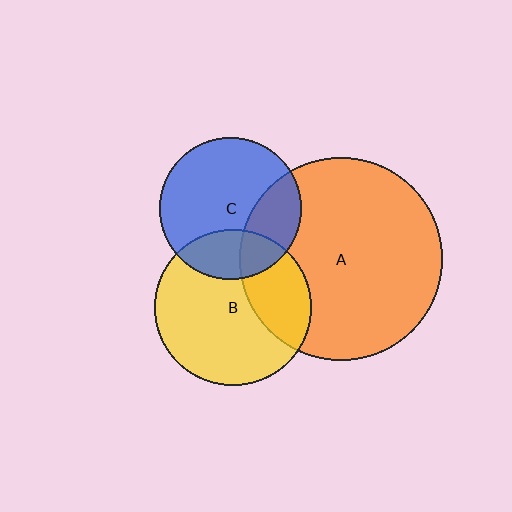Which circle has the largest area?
Circle A (orange).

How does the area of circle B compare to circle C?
Approximately 1.2 times.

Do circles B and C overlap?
Yes.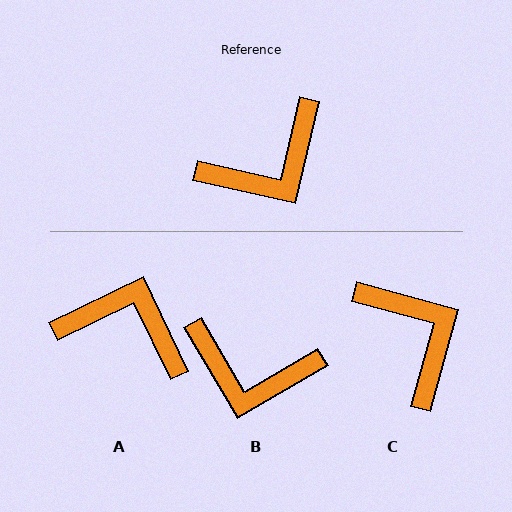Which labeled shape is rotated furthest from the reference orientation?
A, about 129 degrees away.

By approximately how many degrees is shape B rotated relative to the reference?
Approximately 47 degrees clockwise.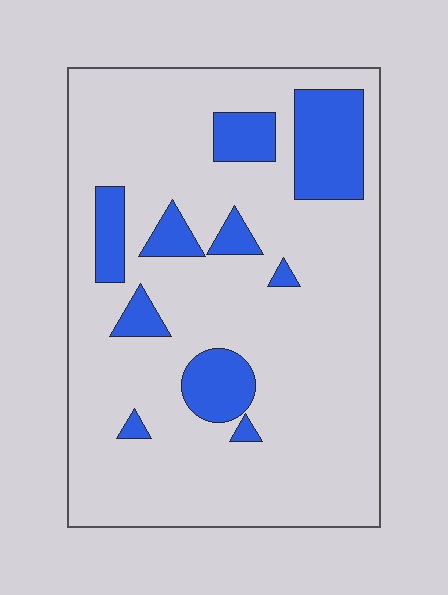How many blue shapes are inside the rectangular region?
10.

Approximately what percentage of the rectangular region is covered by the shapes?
Approximately 15%.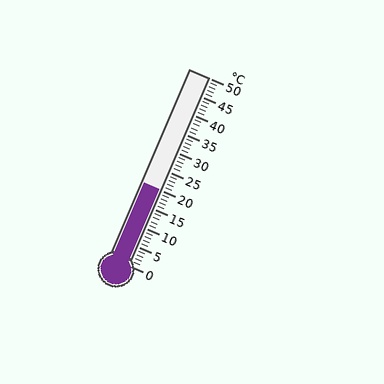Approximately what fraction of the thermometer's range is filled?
The thermometer is filled to approximately 40% of its range.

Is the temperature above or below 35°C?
The temperature is below 35°C.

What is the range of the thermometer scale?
The thermometer scale ranges from 0°C to 50°C.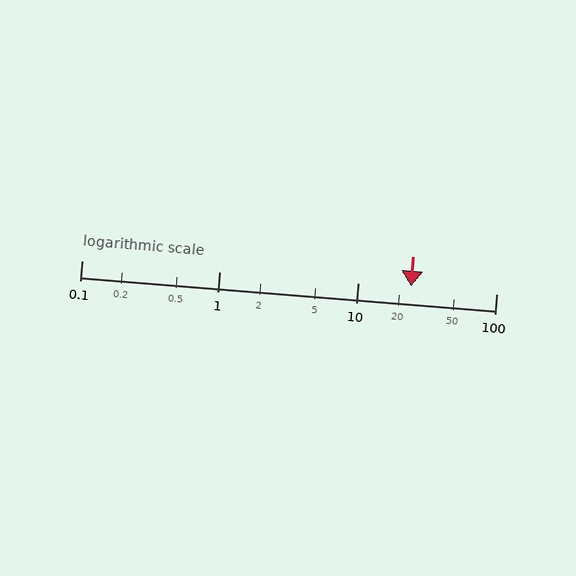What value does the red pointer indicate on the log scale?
The pointer indicates approximately 24.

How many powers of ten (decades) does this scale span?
The scale spans 3 decades, from 0.1 to 100.